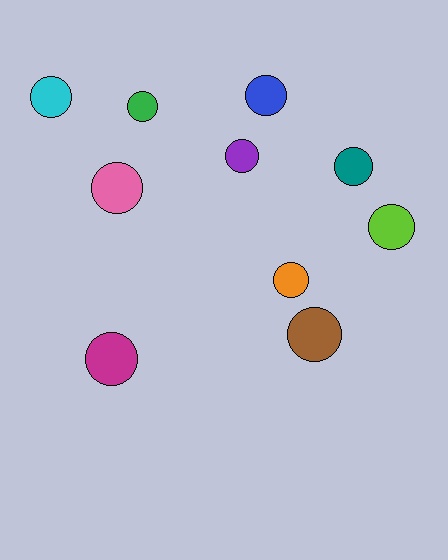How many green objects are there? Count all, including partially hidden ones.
There is 1 green object.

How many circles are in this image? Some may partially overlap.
There are 10 circles.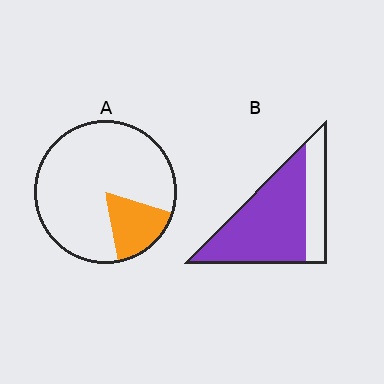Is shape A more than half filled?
No.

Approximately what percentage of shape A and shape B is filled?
A is approximately 20% and B is approximately 75%.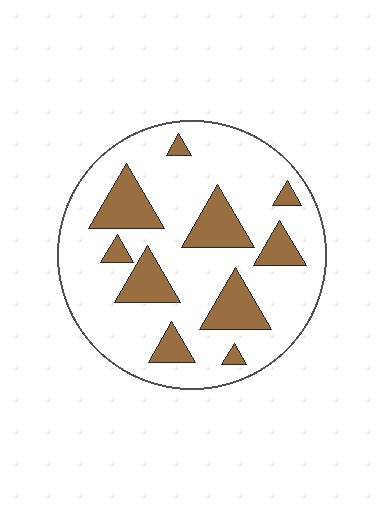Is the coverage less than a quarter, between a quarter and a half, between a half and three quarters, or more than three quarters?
Less than a quarter.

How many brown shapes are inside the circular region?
10.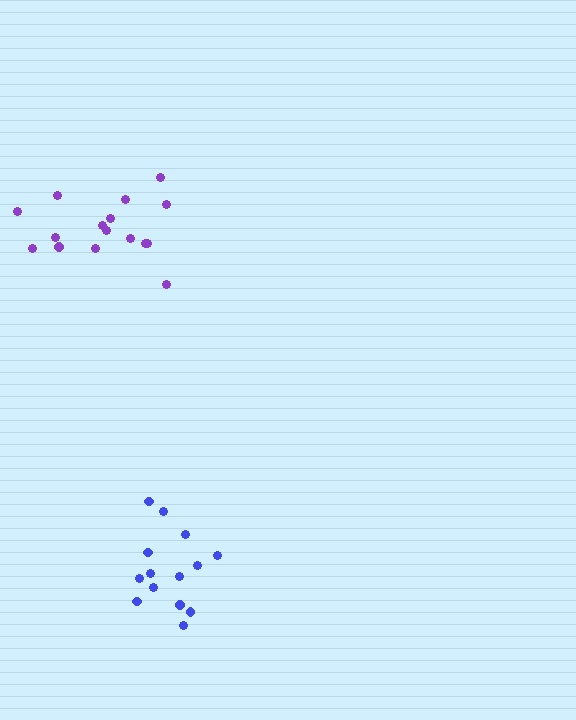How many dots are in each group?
Group 1: 14 dots, Group 2: 16 dots (30 total).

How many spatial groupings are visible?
There are 2 spatial groupings.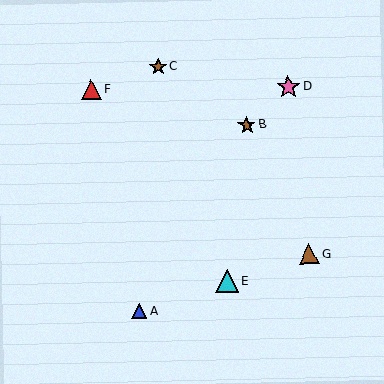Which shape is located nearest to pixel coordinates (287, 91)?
The pink star (labeled D) at (288, 87) is nearest to that location.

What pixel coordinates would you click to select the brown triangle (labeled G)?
Click at (309, 254) to select the brown triangle G.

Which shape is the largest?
The pink star (labeled D) is the largest.